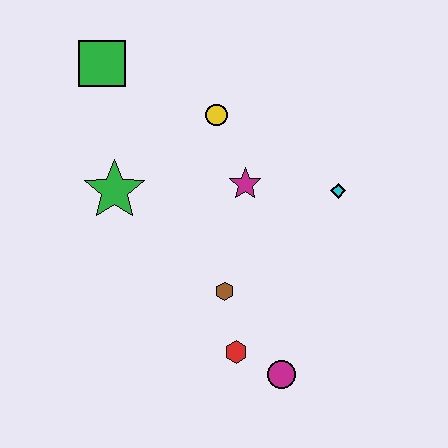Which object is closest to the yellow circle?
The magenta star is closest to the yellow circle.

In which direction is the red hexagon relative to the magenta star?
The red hexagon is below the magenta star.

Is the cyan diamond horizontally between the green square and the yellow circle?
No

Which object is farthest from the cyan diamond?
The green square is farthest from the cyan diamond.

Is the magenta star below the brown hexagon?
No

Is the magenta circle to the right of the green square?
Yes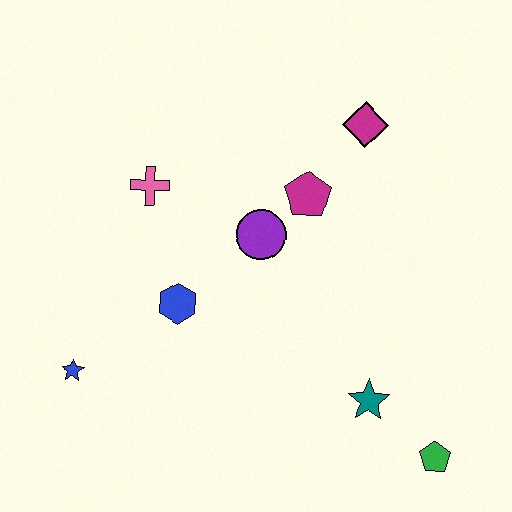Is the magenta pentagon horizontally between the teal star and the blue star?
Yes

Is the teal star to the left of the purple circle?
No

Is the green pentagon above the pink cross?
No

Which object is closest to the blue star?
The blue hexagon is closest to the blue star.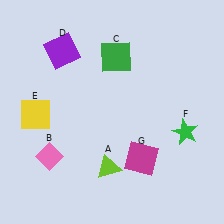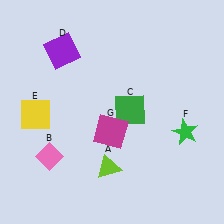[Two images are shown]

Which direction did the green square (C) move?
The green square (C) moved down.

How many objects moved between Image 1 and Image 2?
2 objects moved between the two images.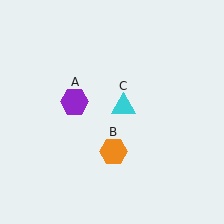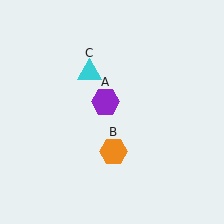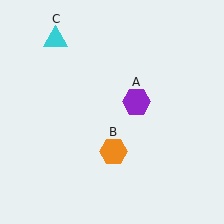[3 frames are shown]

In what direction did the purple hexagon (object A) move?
The purple hexagon (object A) moved right.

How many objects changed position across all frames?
2 objects changed position: purple hexagon (object A), cyan triangle (object C).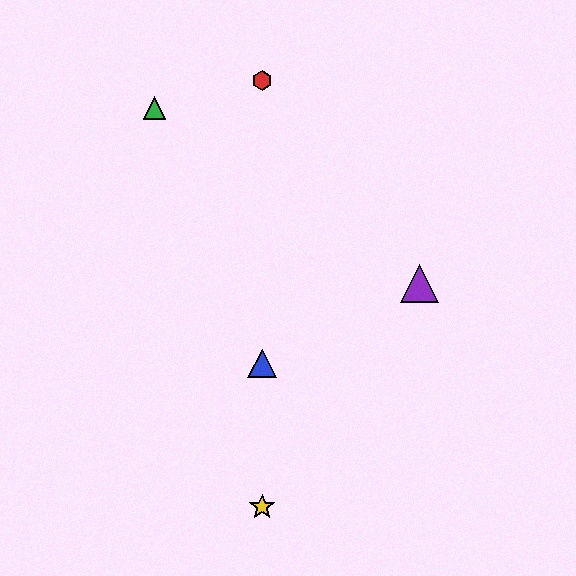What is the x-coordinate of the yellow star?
The yellow star is at x≈262.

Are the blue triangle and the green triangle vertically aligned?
No, the blue triangle is at x≈262 and the green triangle is at x≈155.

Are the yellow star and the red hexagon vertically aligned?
Yes, both are at x≈262.